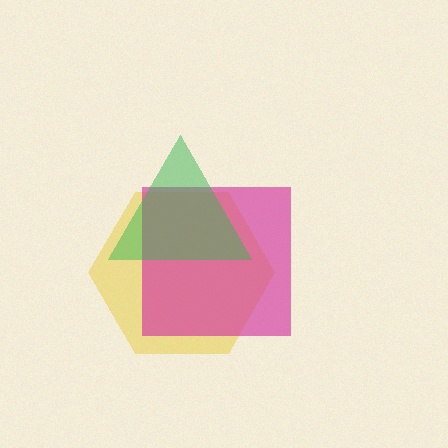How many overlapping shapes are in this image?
There are 3 overlapping shapes in the image.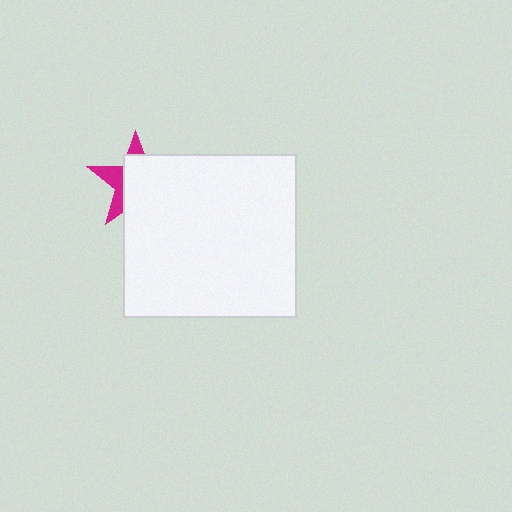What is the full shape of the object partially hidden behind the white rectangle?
The partially hidden object is a magenta star.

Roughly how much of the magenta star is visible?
A small part of it is visible (roughly 34%).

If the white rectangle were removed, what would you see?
You would see the complete magenta star.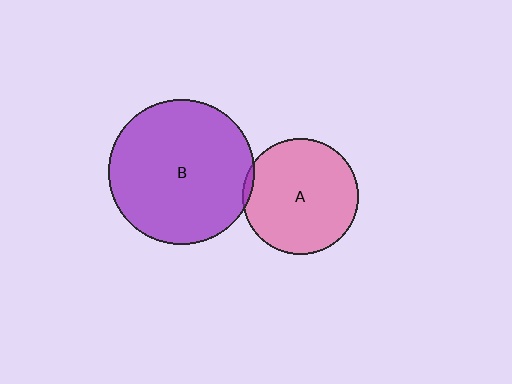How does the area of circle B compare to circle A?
Approximately 1.6 times.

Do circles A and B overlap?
Yes.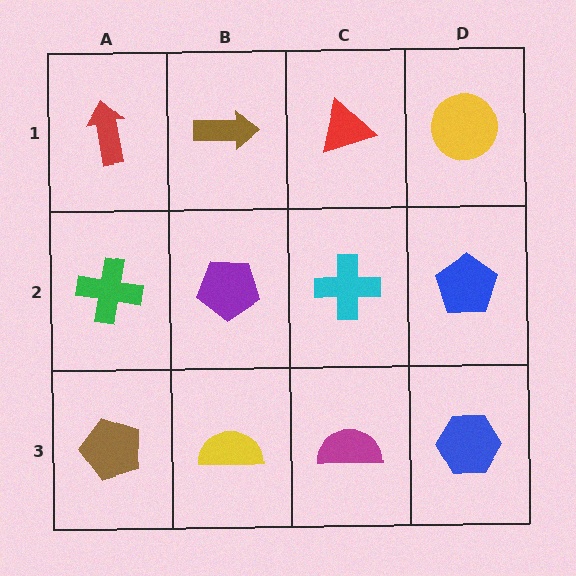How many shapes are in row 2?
4 shapes.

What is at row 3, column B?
A yellow semicircle.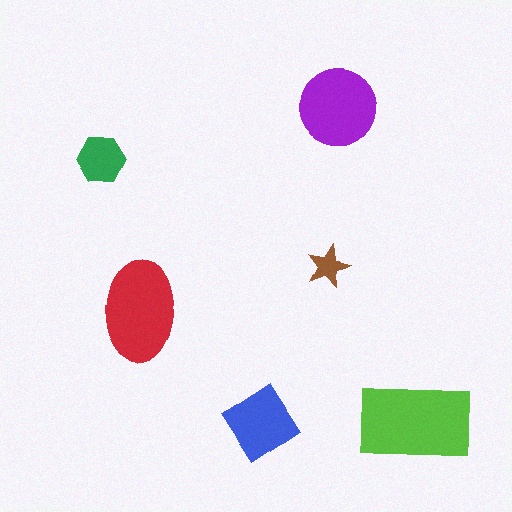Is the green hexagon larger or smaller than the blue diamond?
Smaller.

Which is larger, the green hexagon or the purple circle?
The purple circle.